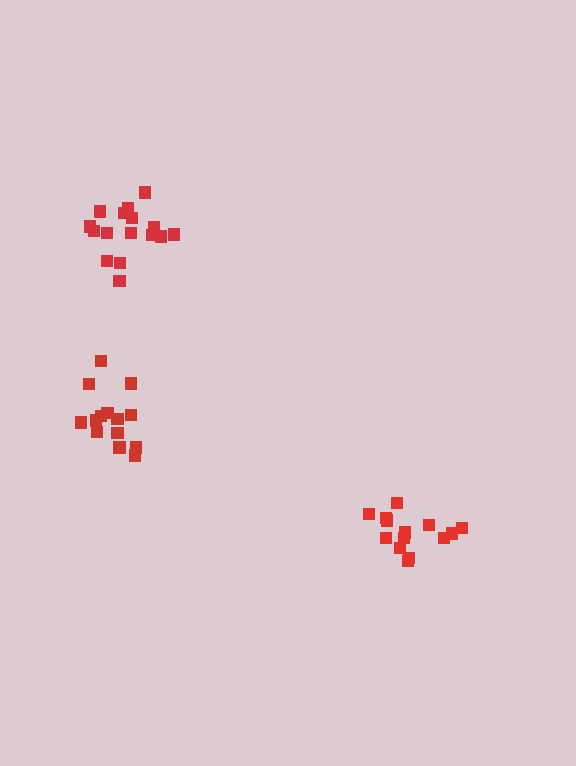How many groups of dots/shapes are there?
There are 3 groups.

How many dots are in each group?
Group 1: 14 dots, Group 2: 16 dots, Group 3: 14 dots (44 total).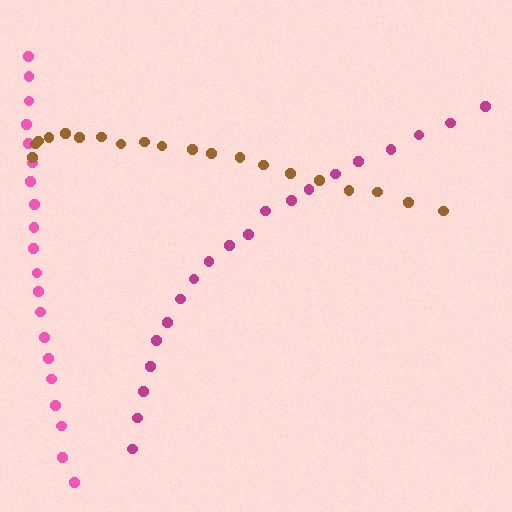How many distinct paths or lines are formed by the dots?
There are 3 distinct paths.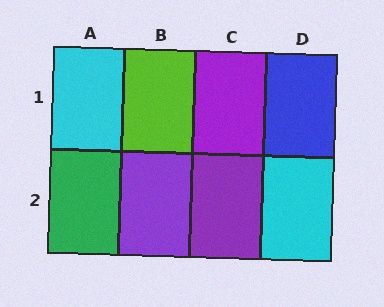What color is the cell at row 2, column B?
Purple.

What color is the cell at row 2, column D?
Cyan.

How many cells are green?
1 cell is green.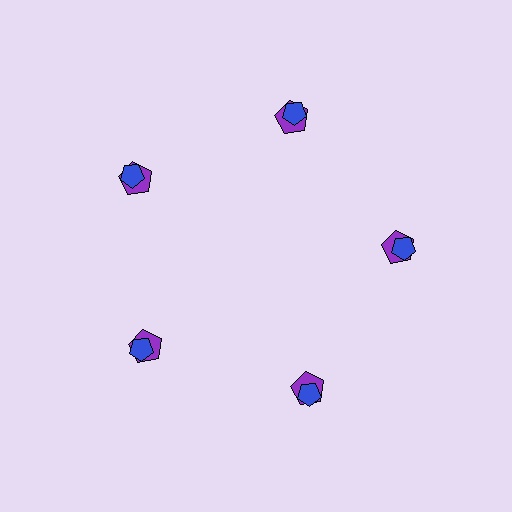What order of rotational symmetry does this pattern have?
This pattern has 5-fold rotational symmetry.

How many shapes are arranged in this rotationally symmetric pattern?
There are 10 shapes, arranged in 5 groups of 2.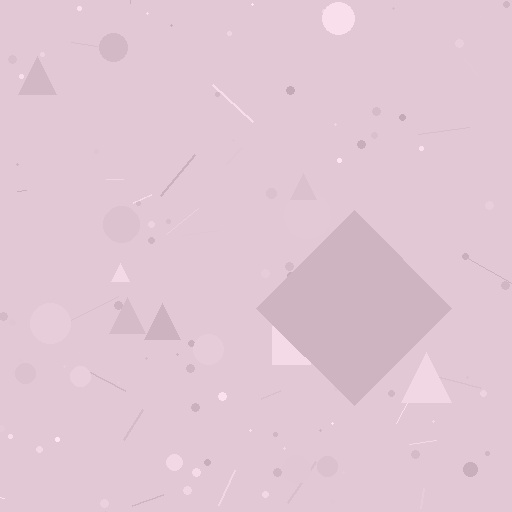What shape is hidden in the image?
A diamond is hidden in the image.